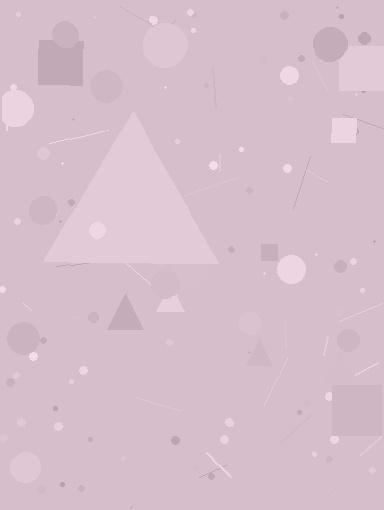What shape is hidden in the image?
A triangle is hidden in the image.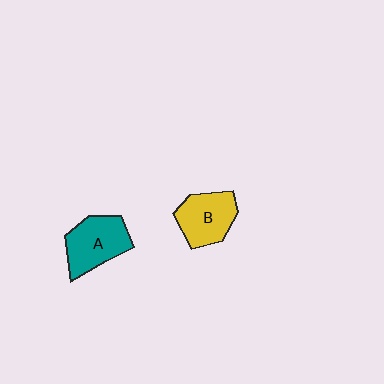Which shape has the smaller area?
Shape B (yellow).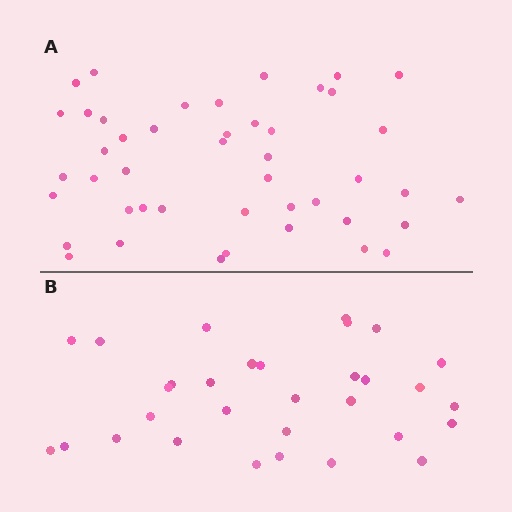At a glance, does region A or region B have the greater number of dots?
Region A (the top region) has more dots.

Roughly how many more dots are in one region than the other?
Region A has approximately 15 more dots than region B.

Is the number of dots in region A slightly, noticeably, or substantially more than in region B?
Region A has substantially more. The ratio is roughly 1.5 to 1.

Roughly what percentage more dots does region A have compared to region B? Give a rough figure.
About 45% more.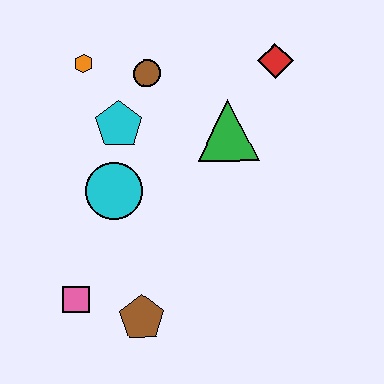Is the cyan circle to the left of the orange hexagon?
No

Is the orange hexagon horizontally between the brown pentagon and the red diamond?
No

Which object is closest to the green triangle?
The red diamond is closest to the green triangle.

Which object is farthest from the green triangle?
The pink square is farthest from the green triangle.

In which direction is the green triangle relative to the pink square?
The green triangle is above the pink square.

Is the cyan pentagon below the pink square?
No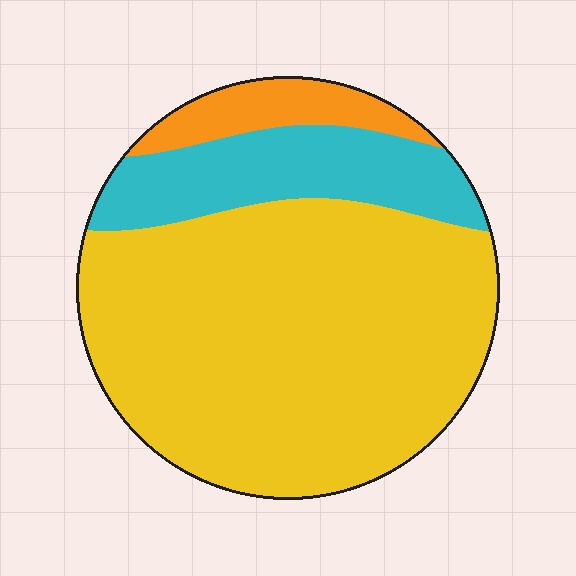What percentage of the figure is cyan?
Cyan takes up about one fifth (1/5) of the figure.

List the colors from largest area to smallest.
From largest to smallest: yellow, cyan, orange.